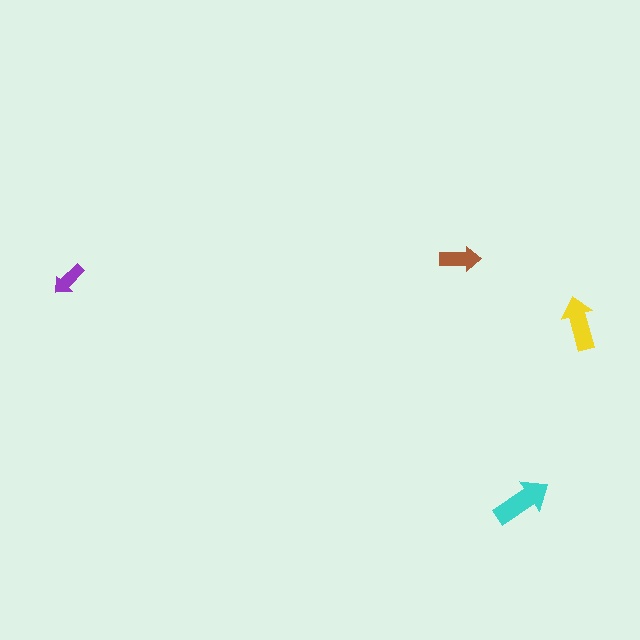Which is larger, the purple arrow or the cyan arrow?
The cyan one.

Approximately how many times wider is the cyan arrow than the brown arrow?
About 1.5 times wider.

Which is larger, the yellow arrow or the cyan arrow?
The cyan one.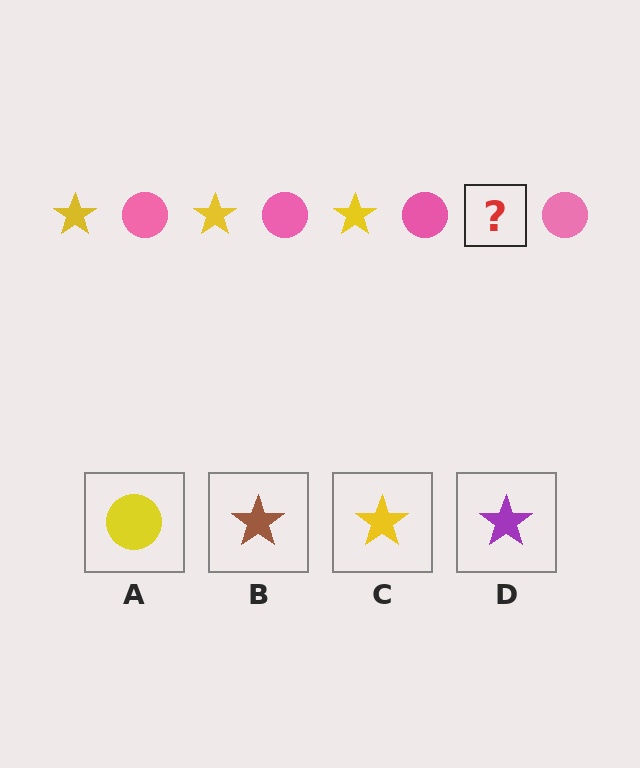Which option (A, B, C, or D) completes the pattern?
C.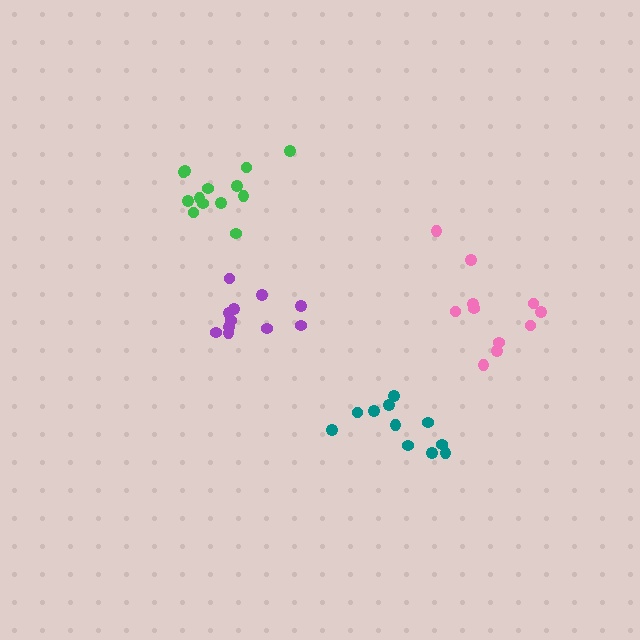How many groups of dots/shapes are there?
There are 4 groups.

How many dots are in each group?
Group 1: 13 dots, Group 2: 11 dots, Group 3: 11 dots, Group 4: 11 dots (46 total).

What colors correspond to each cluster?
The clusters are colored: green, teal, purple, pink.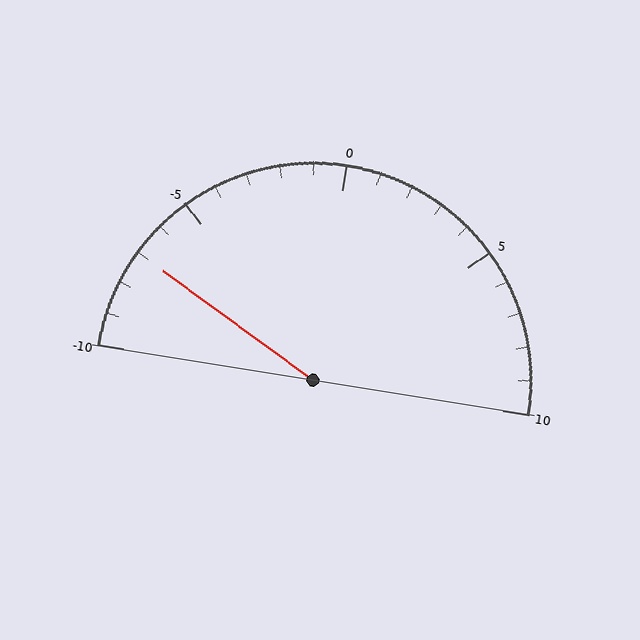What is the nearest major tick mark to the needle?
The nearest major tick mark is -5.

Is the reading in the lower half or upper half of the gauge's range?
The reading is in the lower half of the range (-10 to 10).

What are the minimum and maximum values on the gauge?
The gauge ranges from -10 to 10.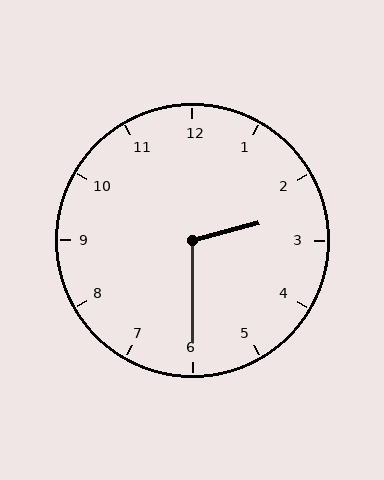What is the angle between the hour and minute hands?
Approximately 105 degrees.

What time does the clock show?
2:30.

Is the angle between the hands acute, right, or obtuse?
It is obtuse.